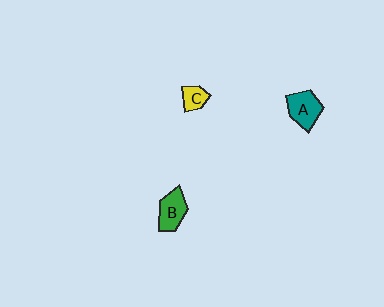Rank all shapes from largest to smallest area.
From largest to smallest: A (teal), B (green), C (yellow).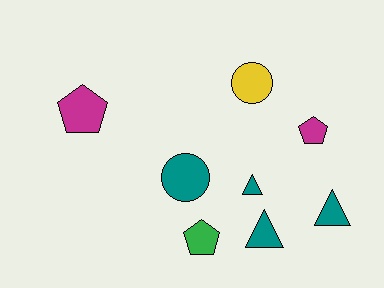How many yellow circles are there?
There is 1 yellow circle.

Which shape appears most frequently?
Pentagon, with 3 objects.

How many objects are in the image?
There are 8 objects.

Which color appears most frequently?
Teal, with 4 objects.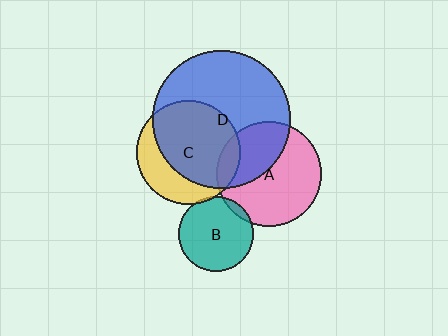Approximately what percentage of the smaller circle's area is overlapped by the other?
Approximately 5%.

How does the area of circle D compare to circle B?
Approximately 3.4 times.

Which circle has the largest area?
Circle D (blue).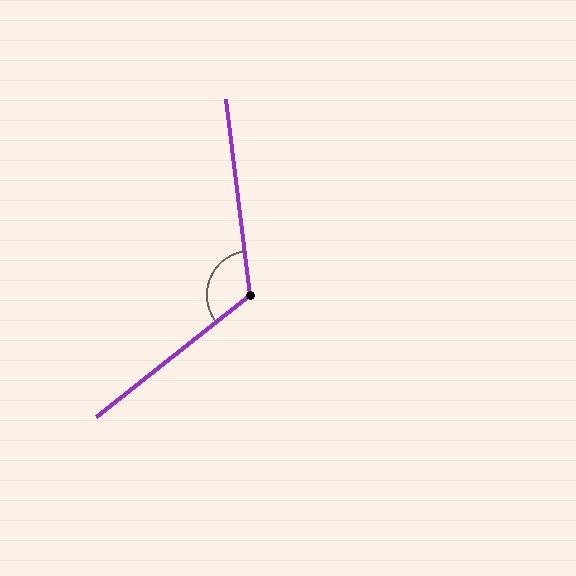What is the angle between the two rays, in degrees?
Approximately 121 degrees.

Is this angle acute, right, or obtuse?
It is obtuse.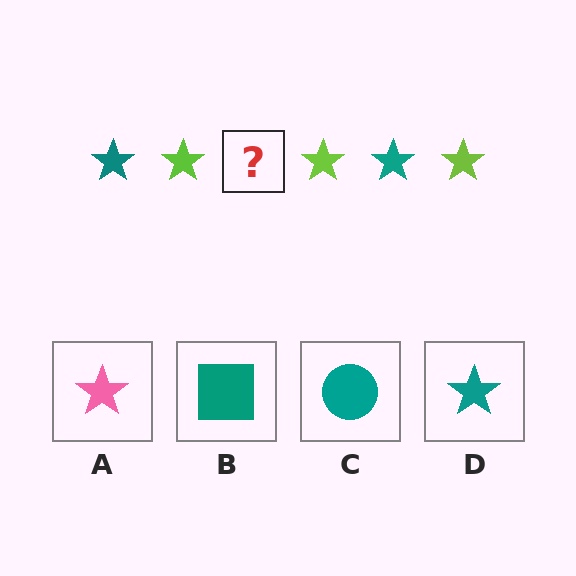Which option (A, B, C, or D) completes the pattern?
D.